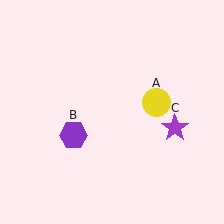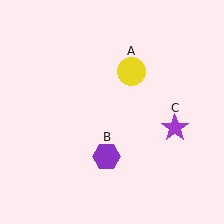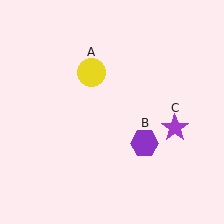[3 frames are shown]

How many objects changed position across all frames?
2 objects changed position: yellow circle (object A), purple hexagon (object B).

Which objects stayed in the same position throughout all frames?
Purple star (object C) remained stationary.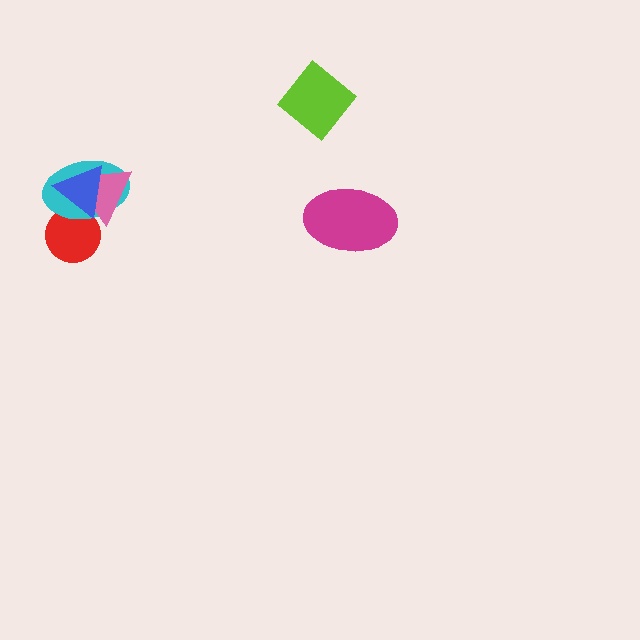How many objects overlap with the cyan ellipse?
3 objects overlap with the cyan ellipse.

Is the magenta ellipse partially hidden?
No, no other shape covers it.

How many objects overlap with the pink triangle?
3 objects overlap with the pink triangle.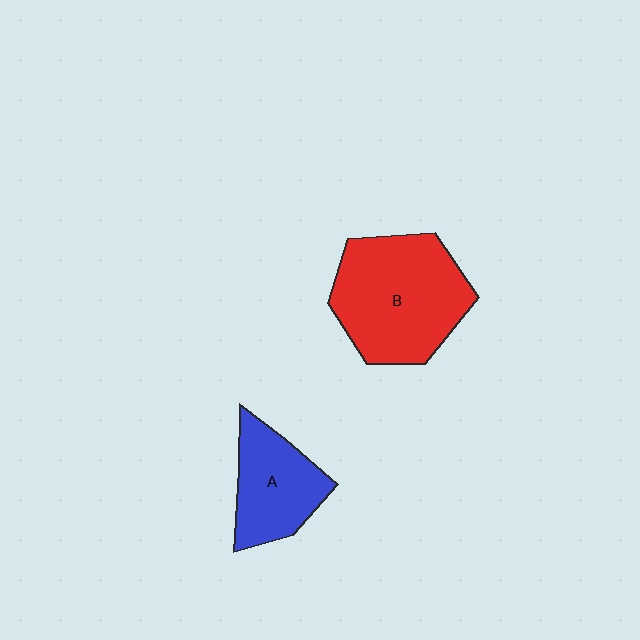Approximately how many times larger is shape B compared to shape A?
Approximately 1.6 times.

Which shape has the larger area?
Shape B (red).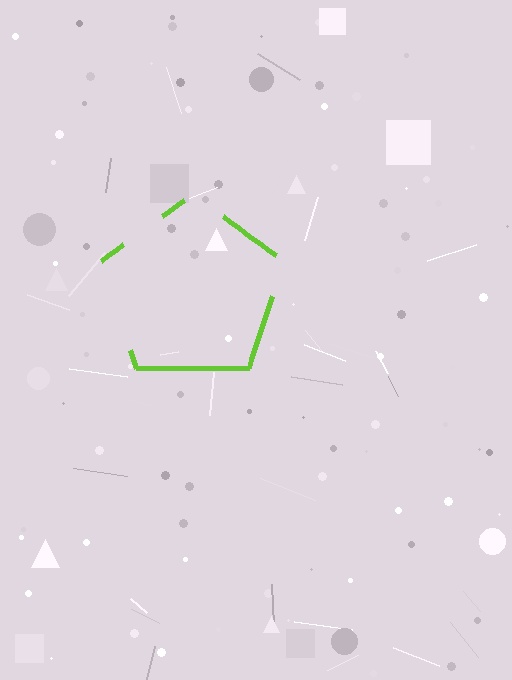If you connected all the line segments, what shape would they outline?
They would outline a pentagon.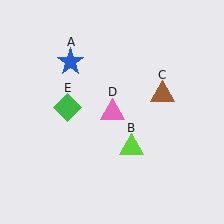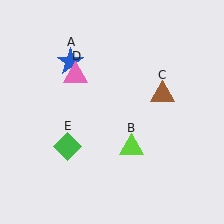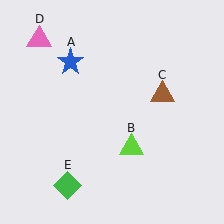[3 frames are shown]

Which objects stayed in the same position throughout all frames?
Blue star (object A) and lime triangle (object B) and brown triangle (object C) remained stationary.